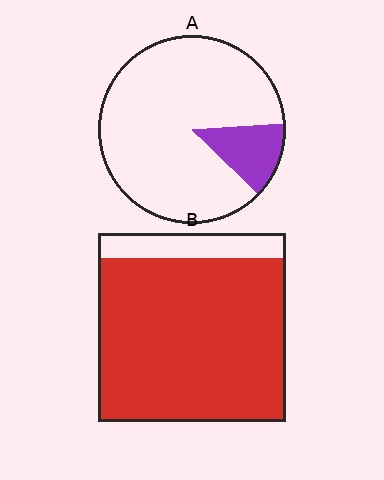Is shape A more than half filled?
No.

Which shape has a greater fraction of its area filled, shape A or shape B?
Shape B.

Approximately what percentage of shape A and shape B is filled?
A is approximately 15% and B is approximately 85%.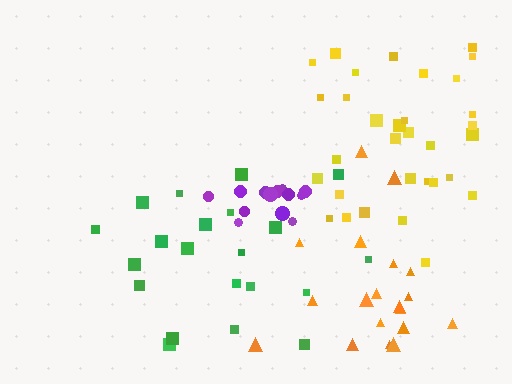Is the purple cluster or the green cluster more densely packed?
Purple.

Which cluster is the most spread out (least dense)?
Green.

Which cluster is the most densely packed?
Purple.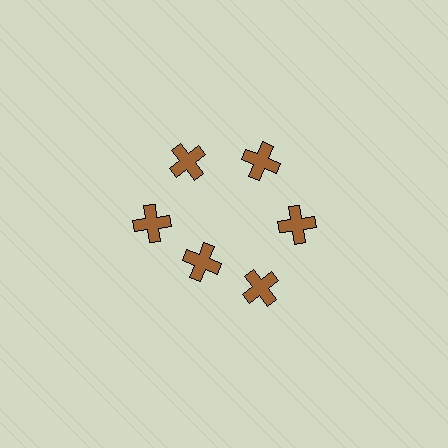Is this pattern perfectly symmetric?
No. The 6 brown crosses are arranged in a ring, but one element near the 7 o'clock position is pulled inward toward the center, breaking the 6-fold rotational symmetry.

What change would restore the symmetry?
The symmetry would be restored by moving it outward, back onto the ring so that all 6 crosses sit at equal angles and equal distance from the center.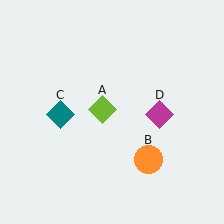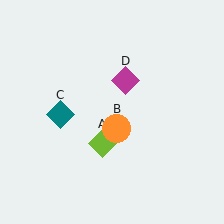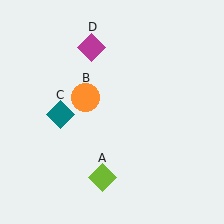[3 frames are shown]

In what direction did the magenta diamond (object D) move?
The magenta diamond (object D) moved up and to the left.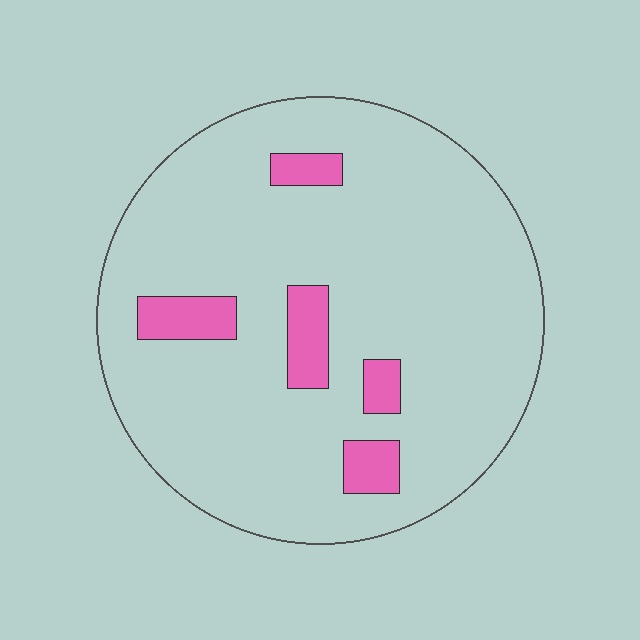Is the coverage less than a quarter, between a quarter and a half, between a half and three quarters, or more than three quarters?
Less than a quarter.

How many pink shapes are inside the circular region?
5.